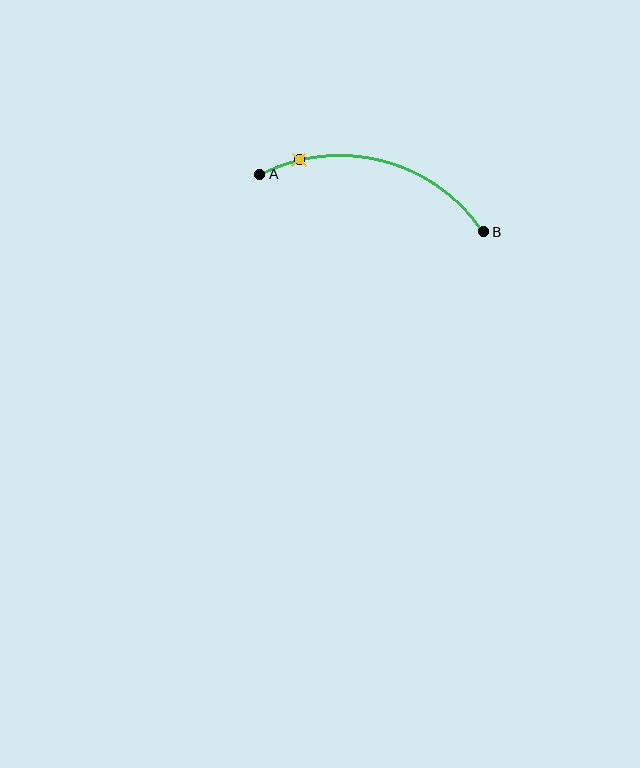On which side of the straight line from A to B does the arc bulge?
The arc bulges above the straight line connecting A and B.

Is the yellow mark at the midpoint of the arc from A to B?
No. The yellow mark lies on the arc but is closer to endpoint A. The arc midpoint would be at the point on the curve equidistant along the arc from both A and B.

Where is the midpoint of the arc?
The arc midpoint is the point on the curve farthest from the straight line joining A and B. It sits above that line.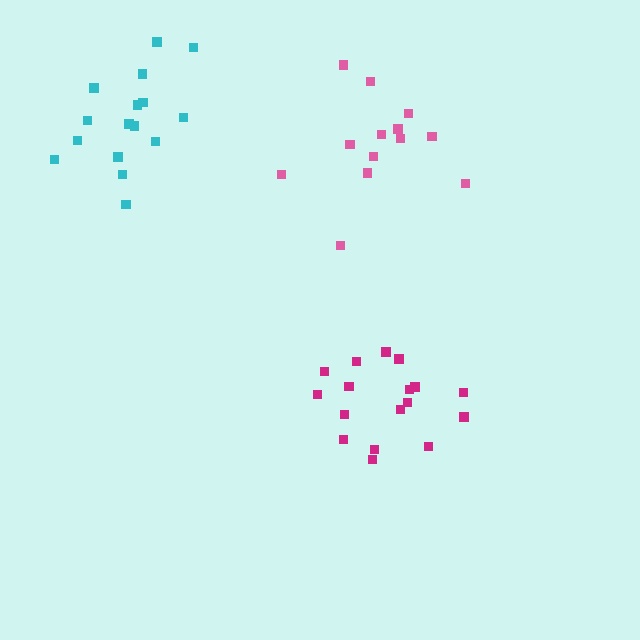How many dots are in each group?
Group 1: 17 dots, Group 2: 16 dots, Group 3: 13 dots (46 total).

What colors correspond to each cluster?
The clusters are colored: magenta, cyan, pink.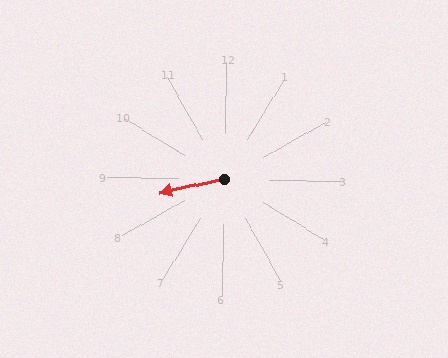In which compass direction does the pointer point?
West.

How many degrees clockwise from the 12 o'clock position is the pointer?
Approximately 257 degrees.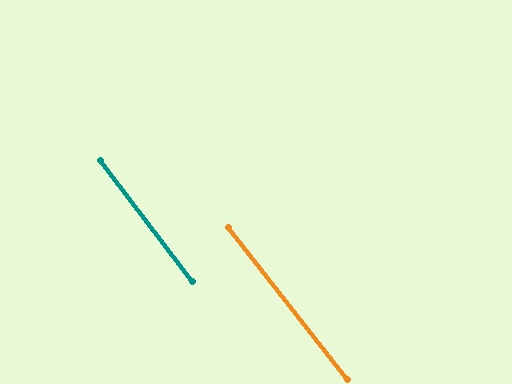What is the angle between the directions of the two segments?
Approximately 1 degree.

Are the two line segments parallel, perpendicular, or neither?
Parallel — their directions differ by only 1.2°.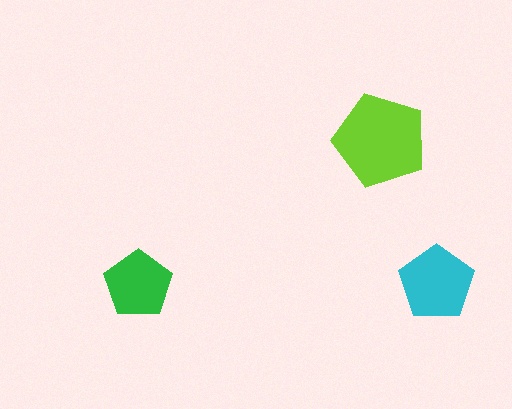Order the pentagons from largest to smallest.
the lime one, the cyan one, the green one.